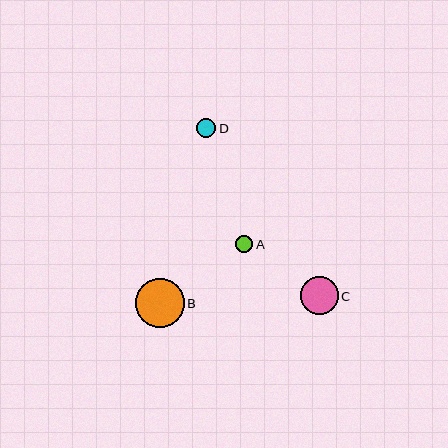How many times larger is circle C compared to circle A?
Circle C is approximately 2.2 times the size of circle A.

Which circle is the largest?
Circle B is the largest with a size of approximately 49 pixels.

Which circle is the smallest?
Circle A is the smallest with a size of approximately 17 pixels.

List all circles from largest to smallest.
From largest to smallest: B, C, D, A.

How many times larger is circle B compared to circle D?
Circle B is approximately 2.6 times the size of circle D.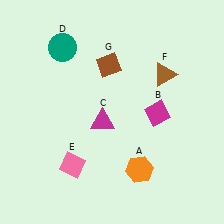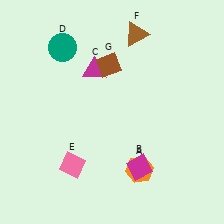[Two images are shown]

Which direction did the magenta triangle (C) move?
The magenta triangle (C) moved up.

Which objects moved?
The objects that moved are: the magenta diamond (B), the magenta triangle (C), the brown triangle (F).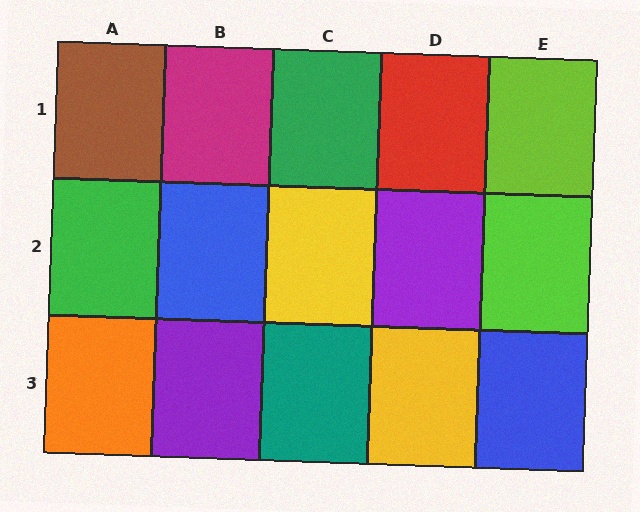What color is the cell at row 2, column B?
Blue.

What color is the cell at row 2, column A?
Green.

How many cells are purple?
2 cells are purple.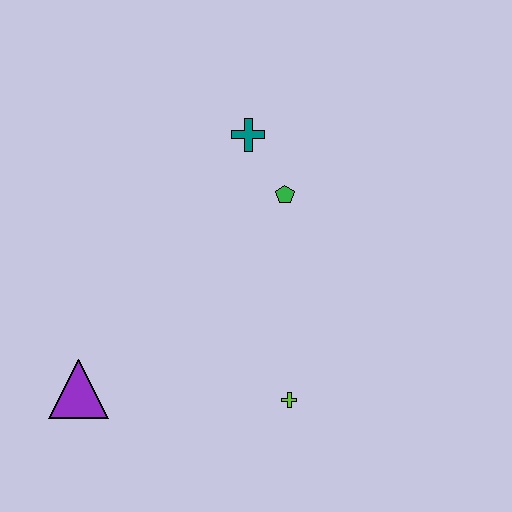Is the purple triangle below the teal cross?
Yes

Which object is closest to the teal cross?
The green pentagon is closest to the teal cross.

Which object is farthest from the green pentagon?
The purple triangle is farthest from the green pentagon.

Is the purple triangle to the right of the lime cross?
No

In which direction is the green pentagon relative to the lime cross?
The green pentagon is above the lime cross.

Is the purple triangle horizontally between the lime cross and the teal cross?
No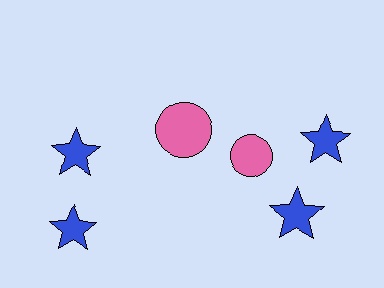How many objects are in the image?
There are 6 objects.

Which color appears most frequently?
Blue, with 4 objects.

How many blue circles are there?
There are no blue circles.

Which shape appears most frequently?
Star, with 4 objects.